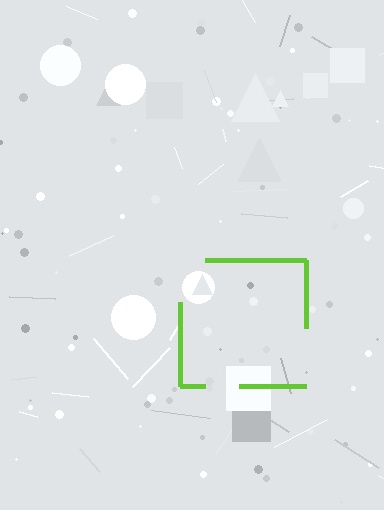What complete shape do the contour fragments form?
The contour fragments form a square.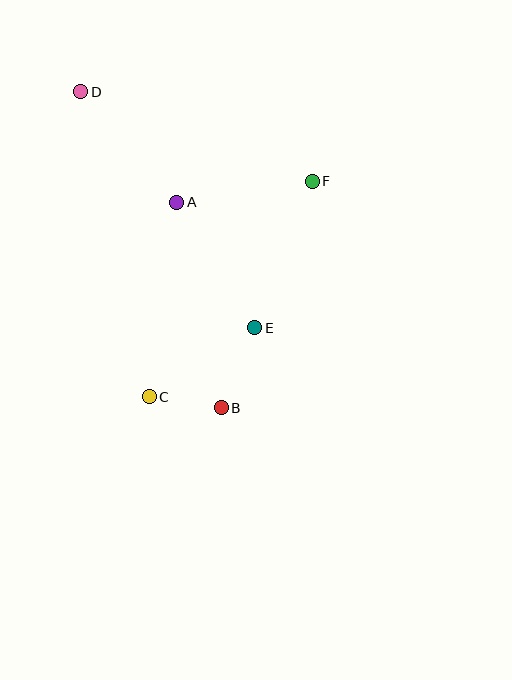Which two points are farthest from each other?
Points B and D are farthest from each other.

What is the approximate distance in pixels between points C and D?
The distance between C and D is approximately 313 pixels.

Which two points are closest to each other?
Points B and C are closest to each other.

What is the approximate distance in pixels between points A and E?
The distance between A and E is approximately 148 pixels.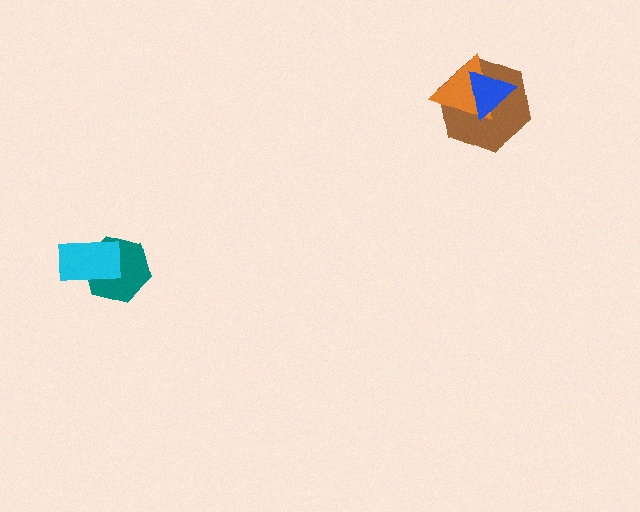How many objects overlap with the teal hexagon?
1 object overlaps with the teal hexagon.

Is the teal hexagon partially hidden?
Yes, it is partially covered by another shape.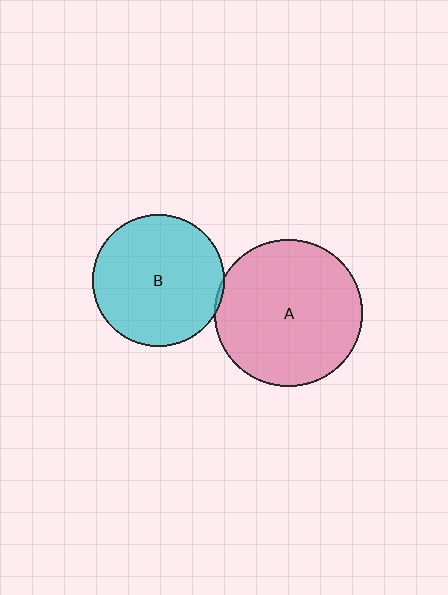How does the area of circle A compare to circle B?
Approximately 1.2 times.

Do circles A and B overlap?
Yes.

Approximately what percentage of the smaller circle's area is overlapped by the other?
Approximately 5%.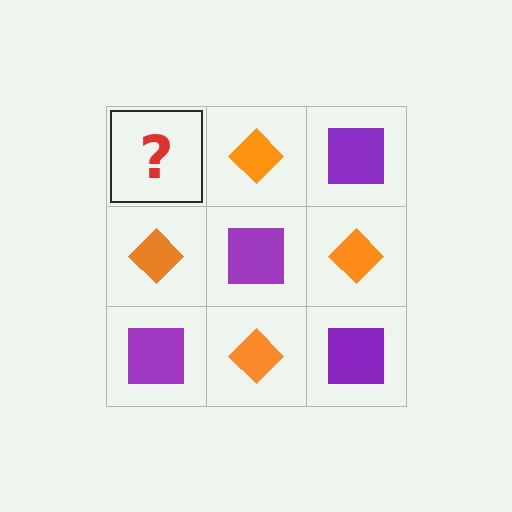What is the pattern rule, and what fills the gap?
The rule is that it alternates purple square and orange diamond in a checkerboard pattern. The gap should be filled with a purple square.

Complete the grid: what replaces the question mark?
The question mark should be replaced with a purple square.